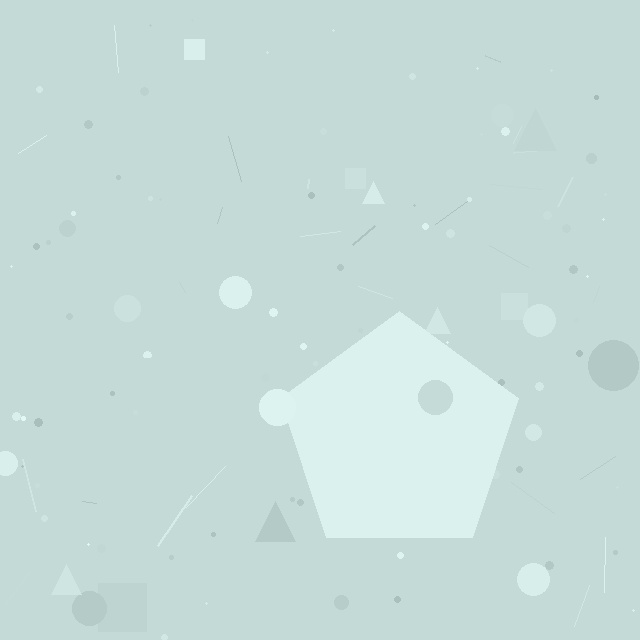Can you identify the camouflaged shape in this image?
The camouflaged shape is a pentagon.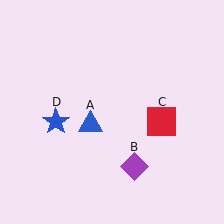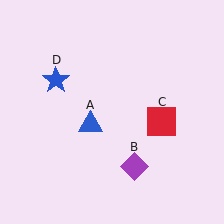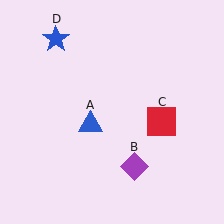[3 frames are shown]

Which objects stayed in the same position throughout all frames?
Blue triangle (object A) and purple diamond (object B) and red square (object C) remained stationary.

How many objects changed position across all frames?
1 object changed position: blue star (object D).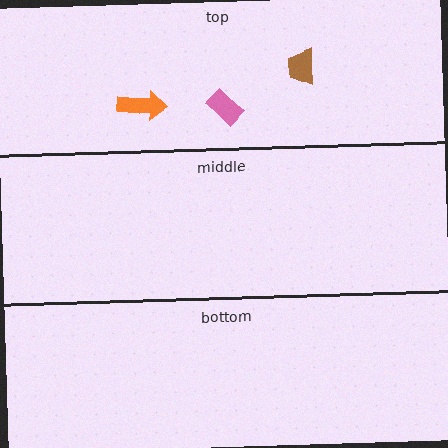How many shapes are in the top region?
3.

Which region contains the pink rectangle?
The top region.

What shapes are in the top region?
The brown trapezoid, the orange arrow, the pink rectangle.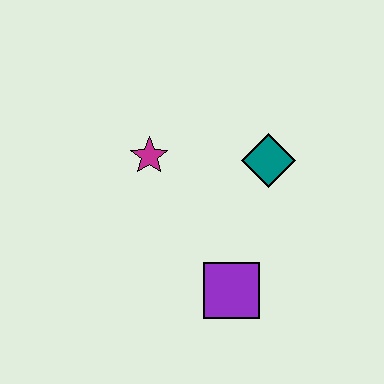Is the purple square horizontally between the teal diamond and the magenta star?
Yes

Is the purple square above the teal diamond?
No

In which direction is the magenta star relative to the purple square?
The magenta star is above the purple square.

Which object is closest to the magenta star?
The teal diamond is closest to the magenta star.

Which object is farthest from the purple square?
The magenta star is farthest from the purple square.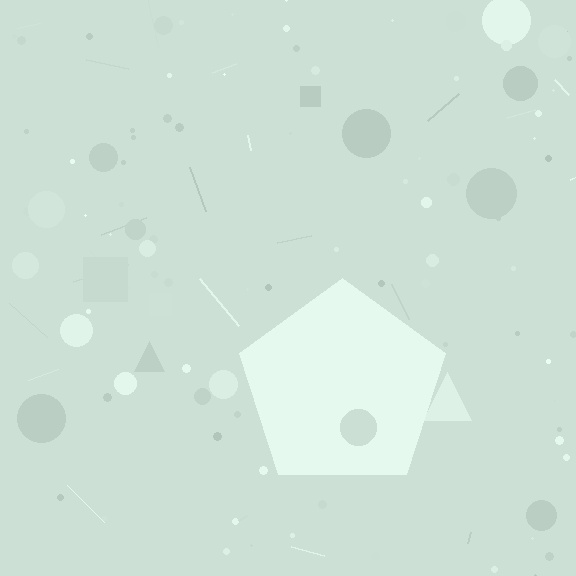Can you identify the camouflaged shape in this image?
The camouflaged shape is a pentagon.